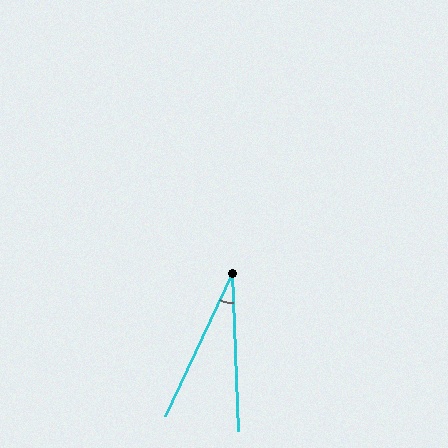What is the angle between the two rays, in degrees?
Approximately 27 degrees.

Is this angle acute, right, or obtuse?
It is acute.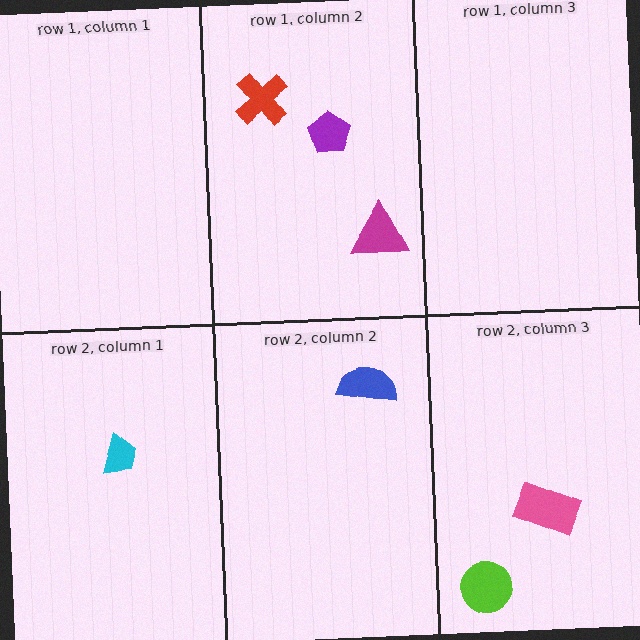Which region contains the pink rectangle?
The row 2, column 3 region.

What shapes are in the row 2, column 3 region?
The lime circle, the pink rectangle.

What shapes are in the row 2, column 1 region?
The cyan trapezoid.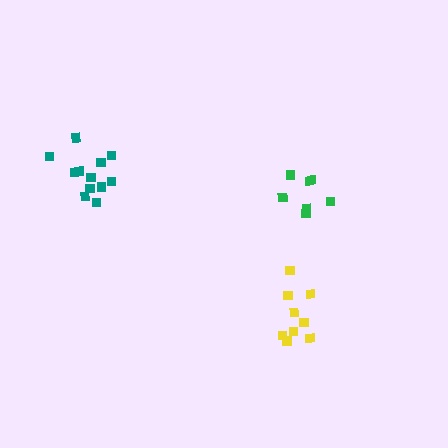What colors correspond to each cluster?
The clusters are colored: yellow, teal, green.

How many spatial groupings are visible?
There are 3 spatial groupings.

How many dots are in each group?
Group 1: 9 dots, Group 2: 12 dots, Group 3: 7 dots (28 total).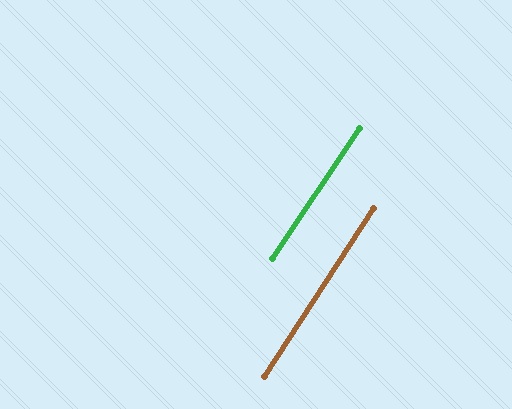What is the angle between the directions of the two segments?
Approximately 1 degree.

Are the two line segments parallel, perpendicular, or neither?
Parallel — their directions differ by only 0.9°.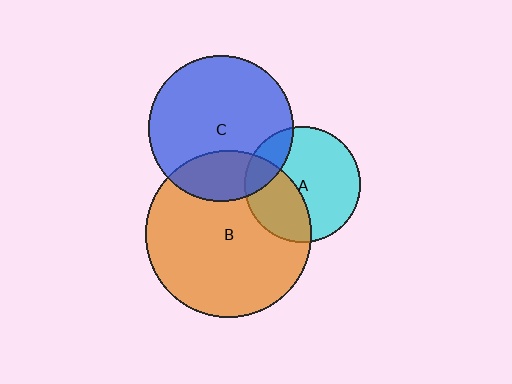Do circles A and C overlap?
Yes.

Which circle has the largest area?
Circle B (orange).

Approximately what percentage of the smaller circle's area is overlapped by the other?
Approximately 15%.